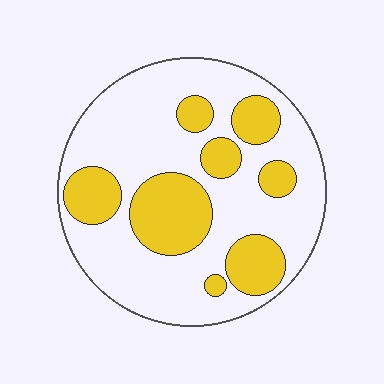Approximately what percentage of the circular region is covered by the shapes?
Approximately 30%.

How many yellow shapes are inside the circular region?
8.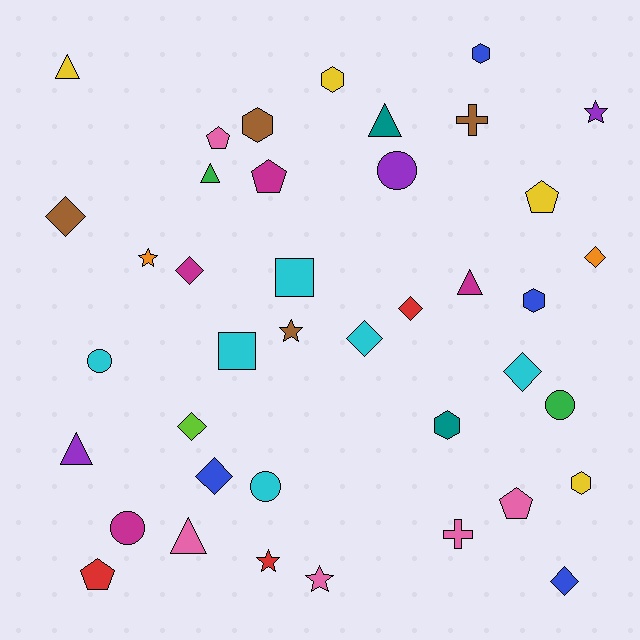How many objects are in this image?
There are 40 objects.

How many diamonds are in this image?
There are 9 diamonds.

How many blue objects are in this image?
There are 4 blue objects.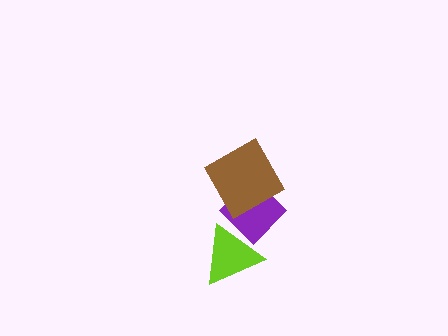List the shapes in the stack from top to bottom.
From top to bottom: the brown square, the purple diamond, the lime triangle.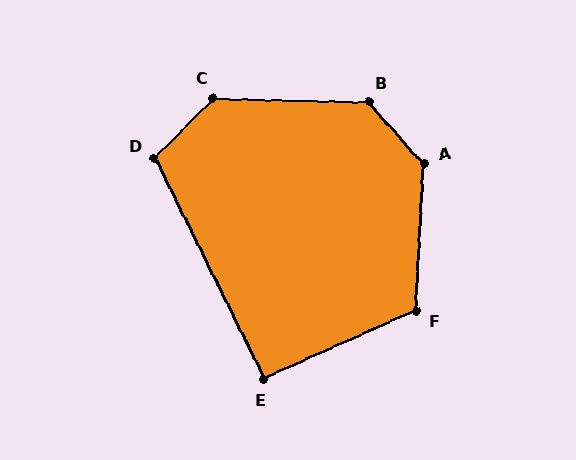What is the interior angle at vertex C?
Approximately 133 degrees (obtuse).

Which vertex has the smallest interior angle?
E, at approximately 92 degrees.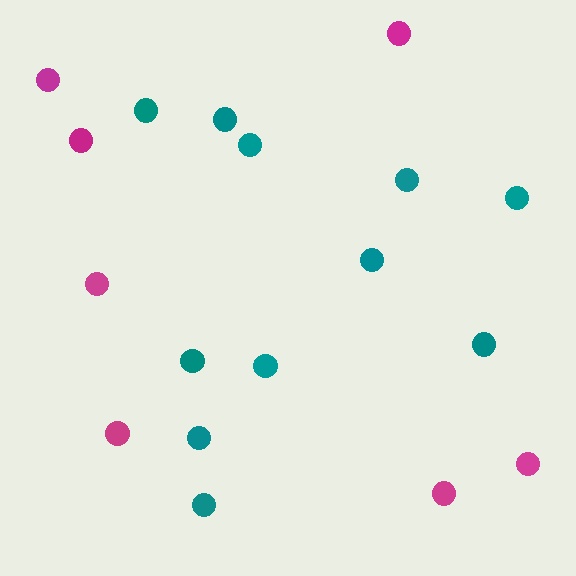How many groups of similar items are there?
There are 2 groups: one group of magenta circles (7) and one group of teal circles (11).